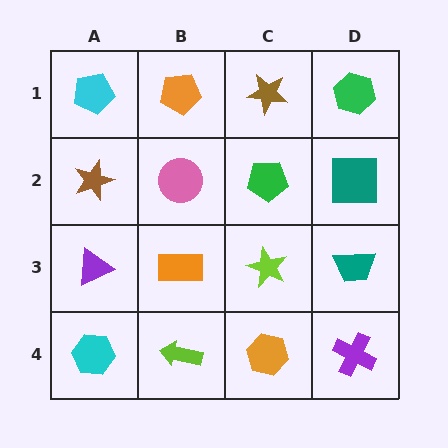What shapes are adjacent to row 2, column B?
An orange pentagon (row 1, column B), an orange rectangle (row 3, column B), a brown star (row 2, column A), a green pentagon (row 2, column C).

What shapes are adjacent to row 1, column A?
A brown star (row 2, column A), an orange pentagon (row 1, column B).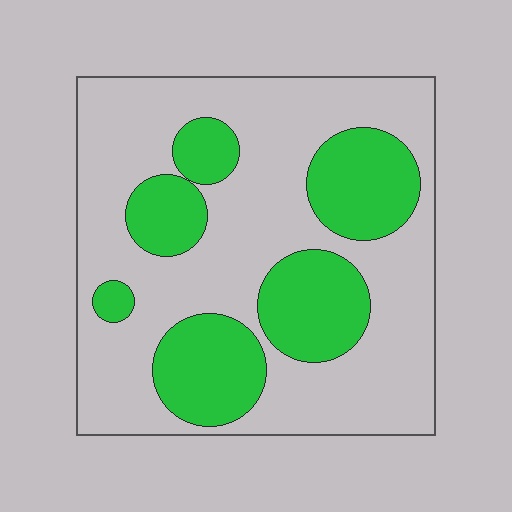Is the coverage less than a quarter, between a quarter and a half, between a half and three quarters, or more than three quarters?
Between a quarter and a half.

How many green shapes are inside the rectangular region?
6.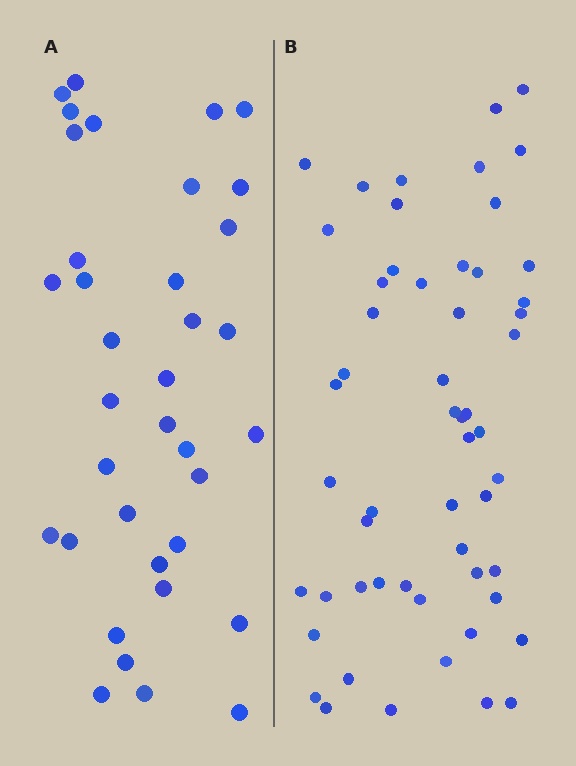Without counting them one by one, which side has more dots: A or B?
Region B (the right region) has more dots.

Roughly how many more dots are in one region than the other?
Region B has approximately 20 more dots than region A.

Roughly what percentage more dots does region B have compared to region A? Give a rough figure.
About 55% more.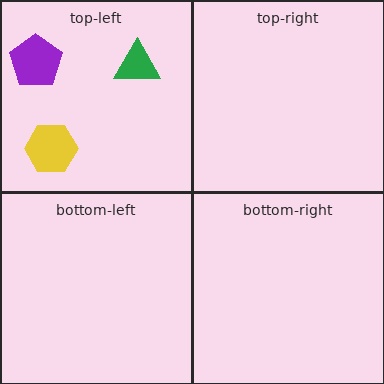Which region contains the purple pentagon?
The top-left region.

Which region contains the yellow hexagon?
The top-left region.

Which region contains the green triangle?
The top-left region.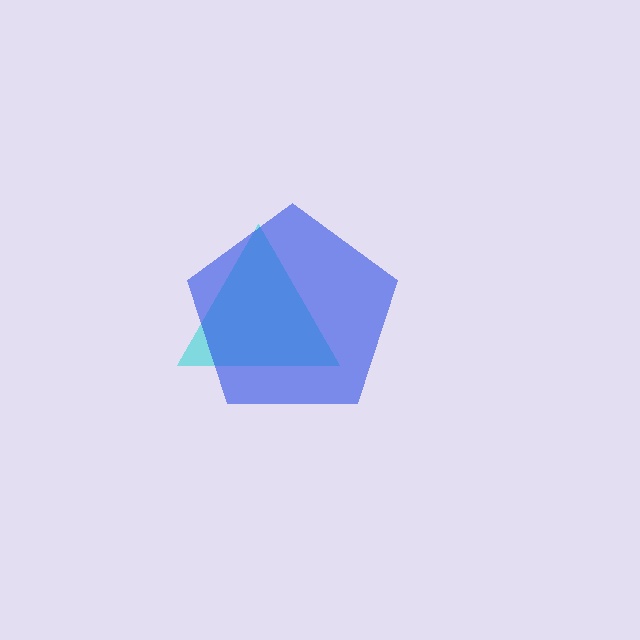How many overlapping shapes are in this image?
There are 2 overlapping shapes in the image.